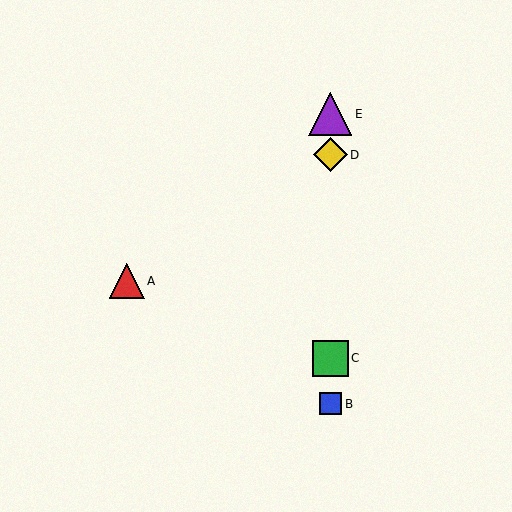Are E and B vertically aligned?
Yes, both are at x≈330.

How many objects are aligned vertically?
4 objects (B, C, D, E) are aligned vertically.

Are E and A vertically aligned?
No, E is at x≈330 and A is at x≈127.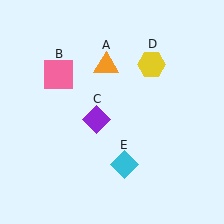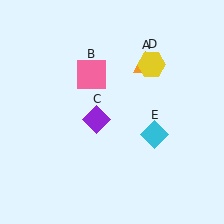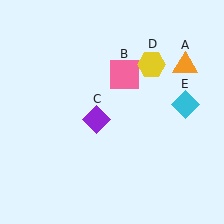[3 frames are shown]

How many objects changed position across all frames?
3 objects changed position: orange triangle (object A), pink square (object B), cyan diamond (object E).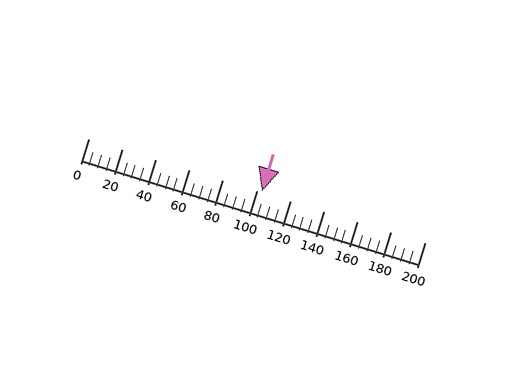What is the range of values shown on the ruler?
The ruler shows values from 0 to 200.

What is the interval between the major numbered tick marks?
The major tick marks are spaced 20 units apart.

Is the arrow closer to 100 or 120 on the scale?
The arrow is closer to 100.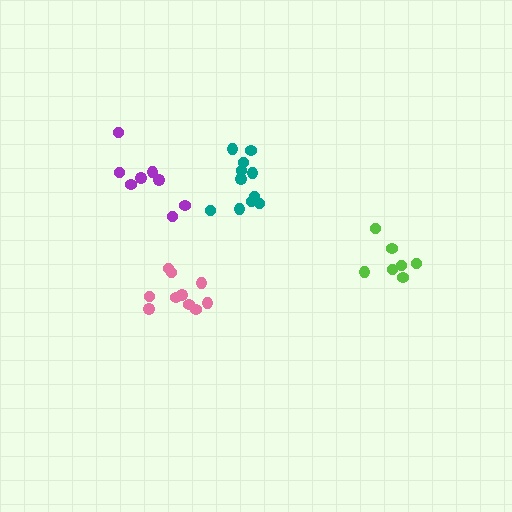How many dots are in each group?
Group 1: 7 dots, Group 2: 8 dots, Group 3: 11 dots, Group 4: 11 dots (37 total).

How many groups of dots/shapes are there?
There are 4 groups.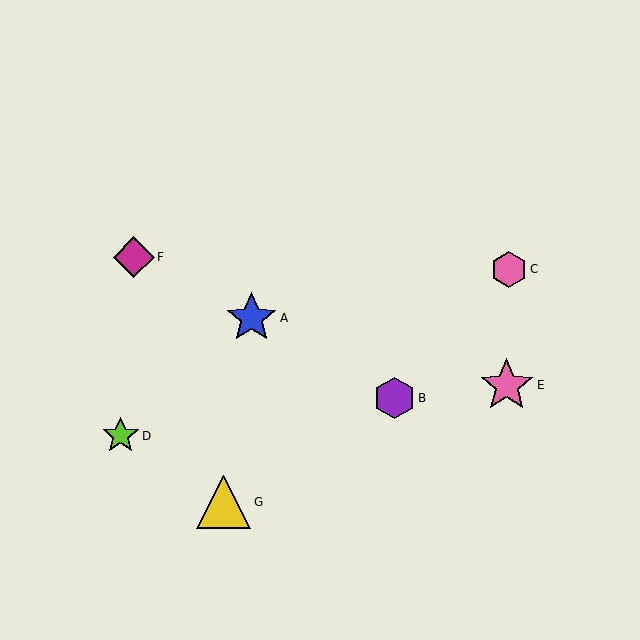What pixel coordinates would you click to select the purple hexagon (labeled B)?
Click at (394, 398) to select the purple hexagon B.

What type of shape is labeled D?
Shape D is a lime star.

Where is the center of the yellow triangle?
The center of the yellow triangle is at (224, 502).